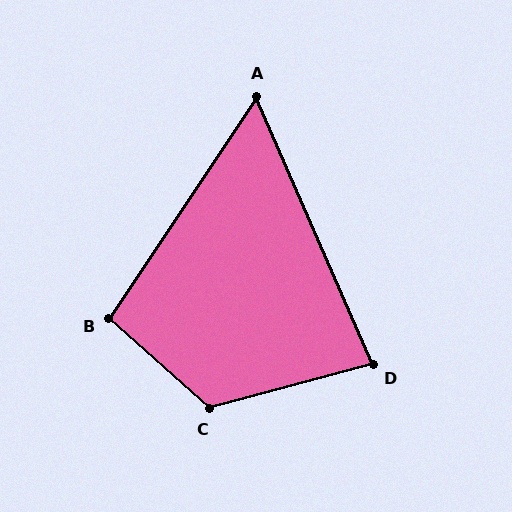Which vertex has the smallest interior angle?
A, at approximately 57 degrees.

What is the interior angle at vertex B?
Approximately 98 degrees (obtuse).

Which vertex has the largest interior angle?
C, at approximately 123 degrees.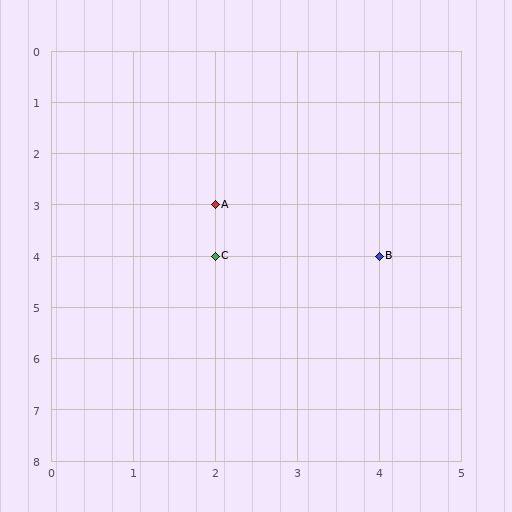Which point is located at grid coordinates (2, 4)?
Point C is at (2, 4).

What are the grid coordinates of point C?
Point C is at grid coordinates (2, 4).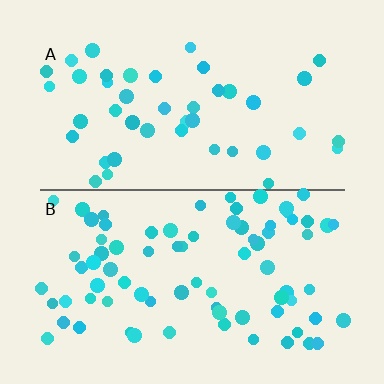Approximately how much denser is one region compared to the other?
Approximately 1.8× — region B over region A.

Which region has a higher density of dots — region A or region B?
B (the bottom).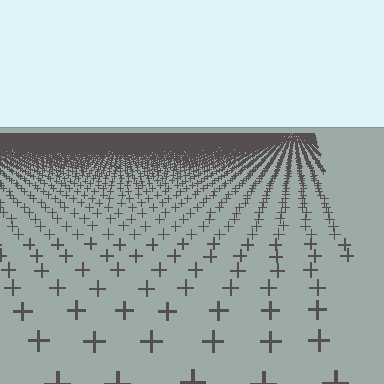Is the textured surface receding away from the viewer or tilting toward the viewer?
The surface is receding away from the viewer. Texture elements get smaller and denser toward the top.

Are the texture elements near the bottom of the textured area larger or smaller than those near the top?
Larger. Near the bottom, elements are closer to the viewer and appear at a bigger on-screen size.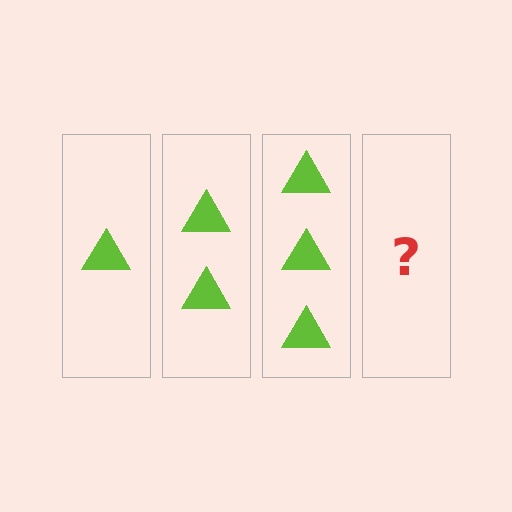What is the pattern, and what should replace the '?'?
The pattern is that each step adds one more triangle. The '?' should be 4 triangles.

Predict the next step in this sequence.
The next step is 4 triangles.